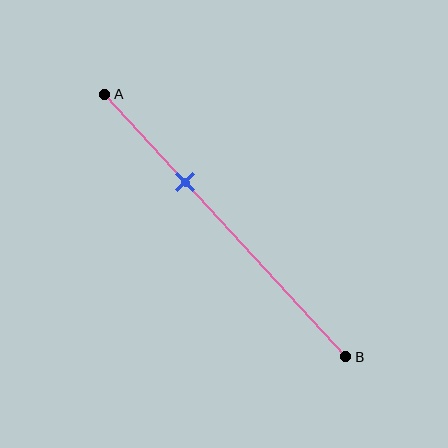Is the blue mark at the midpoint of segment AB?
No, the mark is at about 35% from A, not at the 50% midpoint.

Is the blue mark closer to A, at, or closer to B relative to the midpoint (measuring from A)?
The blue mark is closer to point A than the midpoint of segment AB.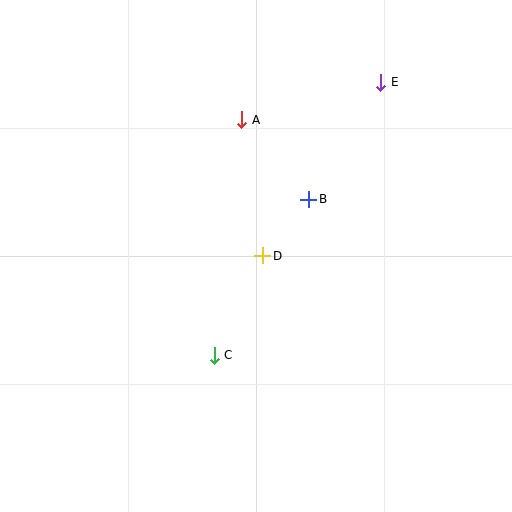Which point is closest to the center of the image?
Point D at (263, 256) is closest to the center.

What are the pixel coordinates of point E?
Point E is at (381, 82).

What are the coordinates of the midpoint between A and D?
The midpoint between A and D is at (252, 188).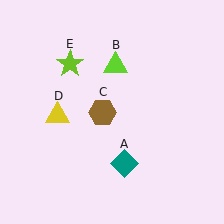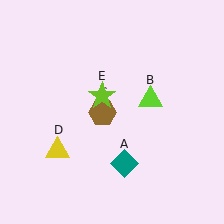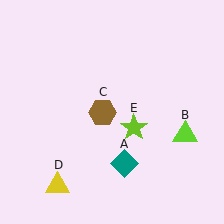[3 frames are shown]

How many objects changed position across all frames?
3 objects changed position: lime triangle (object B), yellow triangle (object D), lime star (object E).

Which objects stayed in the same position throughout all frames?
Teal diamond (object A) and brown hexagon (object C) remained stationary.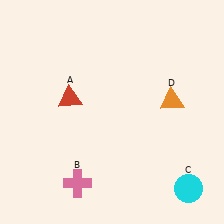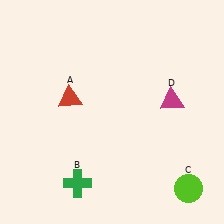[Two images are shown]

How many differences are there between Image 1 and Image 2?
There are 3 differences between the two images.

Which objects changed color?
B changed from pink to green. C changed from cyan to lime. D changed from orange to magenta.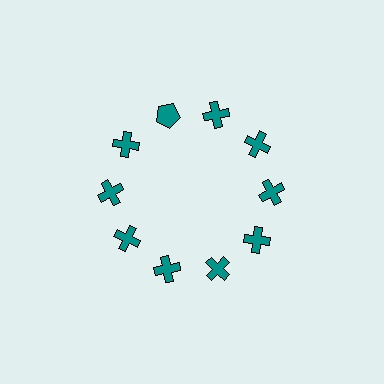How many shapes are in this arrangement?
There are 10 shapes arranged in a ring pattern.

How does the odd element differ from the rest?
It has a different shape: pentagon instead of cross.